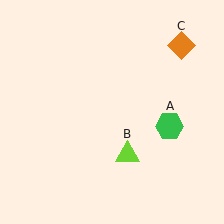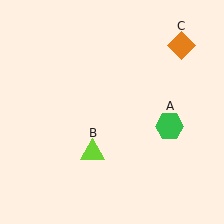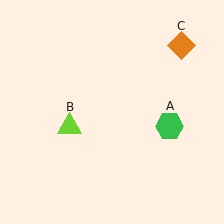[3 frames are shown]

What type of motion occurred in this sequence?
The lime triangle (object B) rotated clockwise around the center of the scene.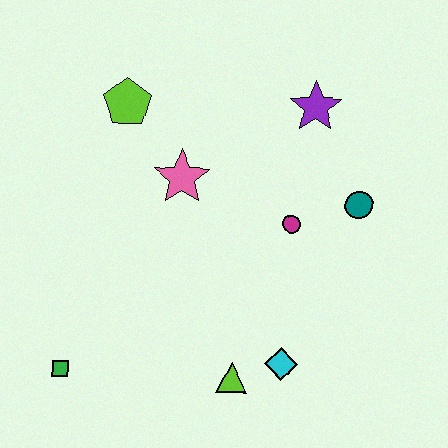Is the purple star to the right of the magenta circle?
Yes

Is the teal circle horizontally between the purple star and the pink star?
No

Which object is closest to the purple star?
The teal circle is closest to the purple star.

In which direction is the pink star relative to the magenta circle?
The pink star is to the left of the magenta circle.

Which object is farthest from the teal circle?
The green square is farthest from the teal circle.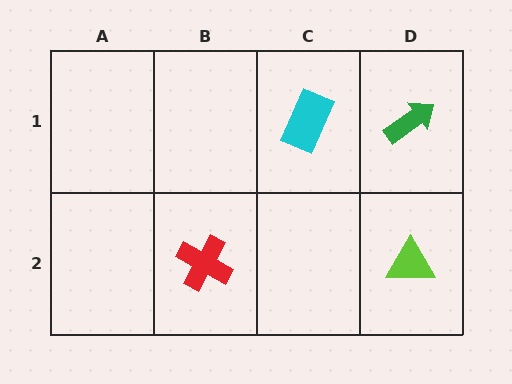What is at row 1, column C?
A cyan rectangle.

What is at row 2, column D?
A lime triangle.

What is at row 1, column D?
A green arrow.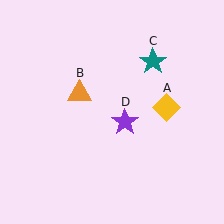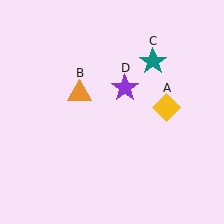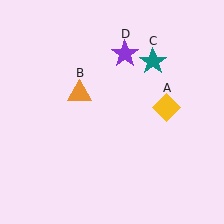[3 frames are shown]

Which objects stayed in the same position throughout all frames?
Yellow diamond (object A) and orange triangle (object B) and teal star (object C) remained stationary.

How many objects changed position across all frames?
1 object changed position: purple star (object D).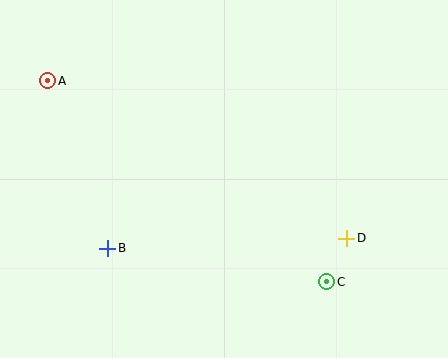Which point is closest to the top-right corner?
Point D is closest to the top-right corner.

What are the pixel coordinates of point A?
Point A is at (48, 81).